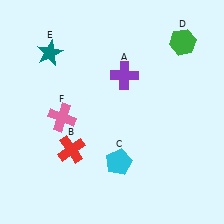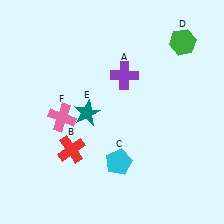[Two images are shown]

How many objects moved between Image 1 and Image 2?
1 object moved between the two images.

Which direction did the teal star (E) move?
The teal star (E) moved down.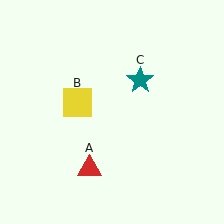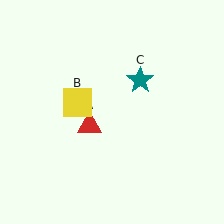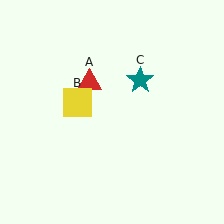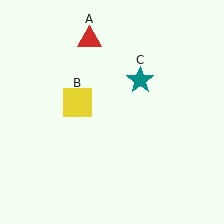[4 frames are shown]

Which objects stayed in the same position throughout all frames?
Yellow square (object B) and teal star (object C) remained stationary.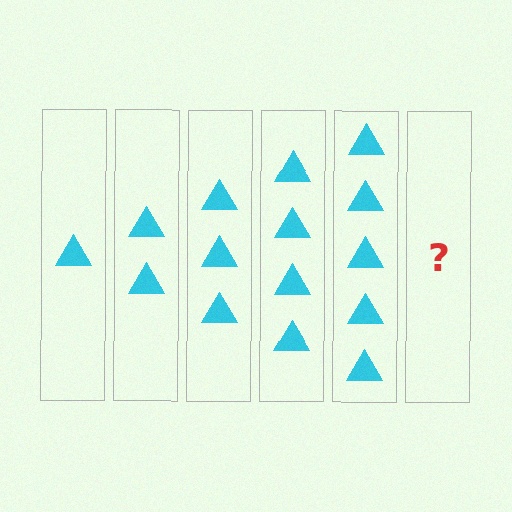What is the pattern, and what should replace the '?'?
The pattern is that each step adds one more triangle. The '?' should be 6 triangles.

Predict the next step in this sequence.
The next step is 6 triangles.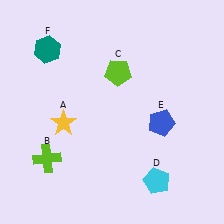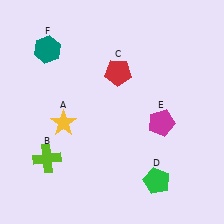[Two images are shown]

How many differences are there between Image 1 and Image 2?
There are 3 differences between the two images.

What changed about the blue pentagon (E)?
In Image 1, E is blue. In Image 2, it changed to magenta.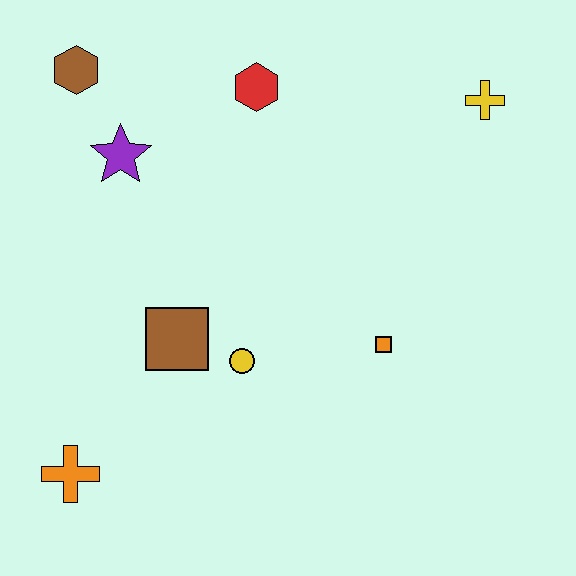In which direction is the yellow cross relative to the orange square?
The yellow cross is above the orange square.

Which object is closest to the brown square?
The yellow circle is closest to the brown square.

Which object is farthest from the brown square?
The yellow cross is farthest from the brown square.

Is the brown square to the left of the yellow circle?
Yes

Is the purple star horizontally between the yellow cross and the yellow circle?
No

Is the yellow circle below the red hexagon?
Yes